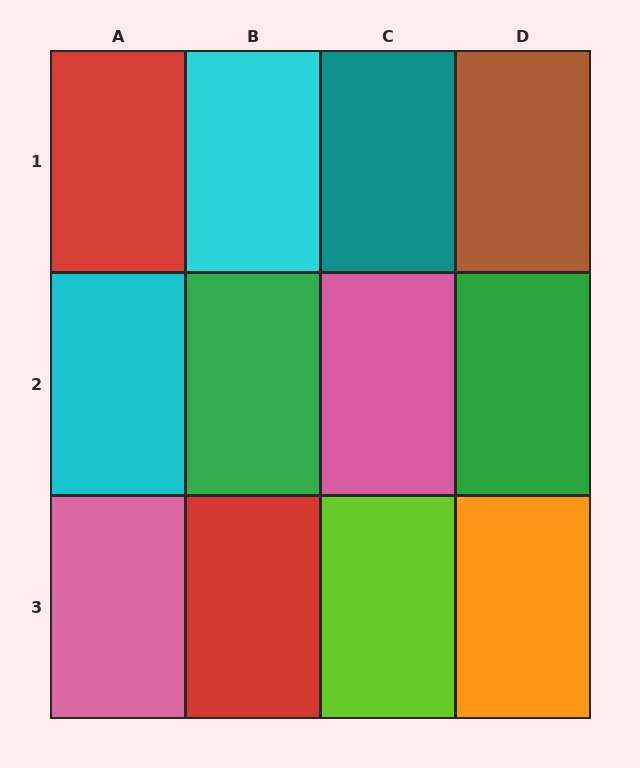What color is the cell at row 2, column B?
Green.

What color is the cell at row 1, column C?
Teal.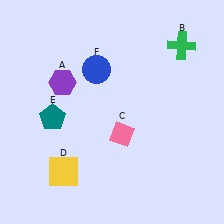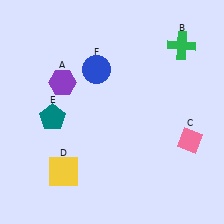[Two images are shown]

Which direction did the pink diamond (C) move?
The pink diamond (C) moved right.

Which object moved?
The pink diamond (C) moved right.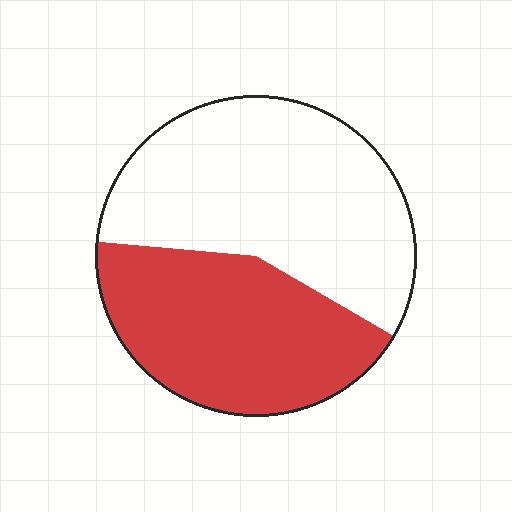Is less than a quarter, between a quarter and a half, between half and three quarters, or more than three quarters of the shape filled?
Between a quarter and a half.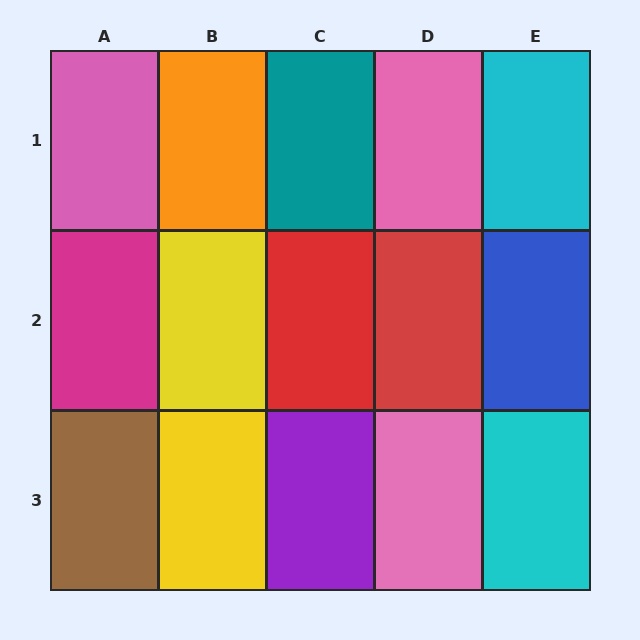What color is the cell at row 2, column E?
Blue.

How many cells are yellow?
2 cells are yellow.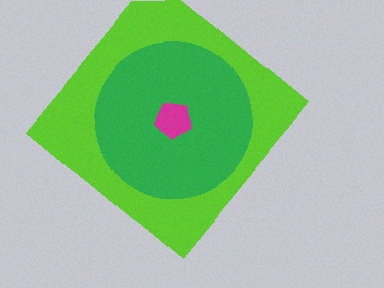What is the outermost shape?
The lime diamond.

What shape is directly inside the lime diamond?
The green circle.